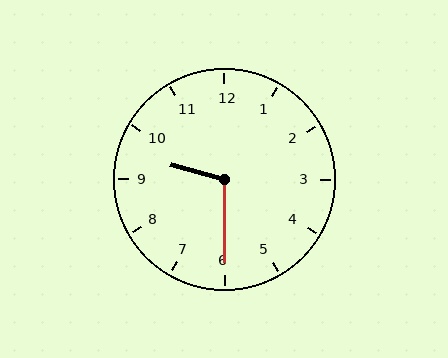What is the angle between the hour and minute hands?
Approximately 105 degrees.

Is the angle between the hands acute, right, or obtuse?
It is obtuse.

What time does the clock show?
9:30.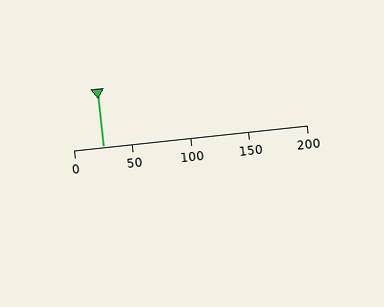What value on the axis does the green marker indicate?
The marker indicates approximately 25.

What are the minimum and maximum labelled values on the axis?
The axis runs from 0 to 200.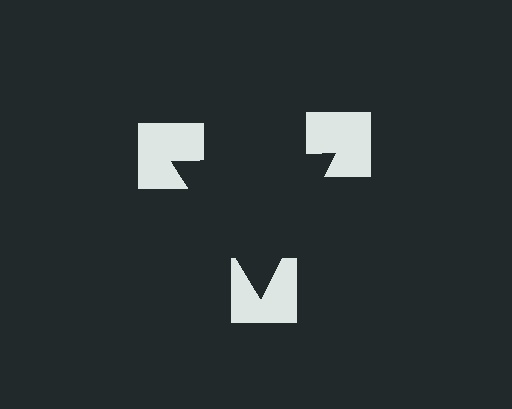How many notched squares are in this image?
There are 3 — one at each vertex of the illusory triangle.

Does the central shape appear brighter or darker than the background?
It typically appears slightly darker than the background, even though no actual brightness change is drawn.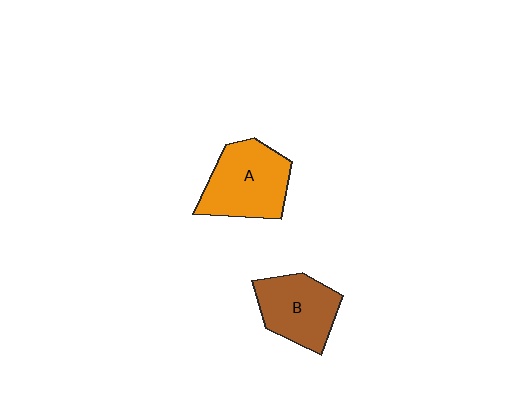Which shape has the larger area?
Shape A (orange).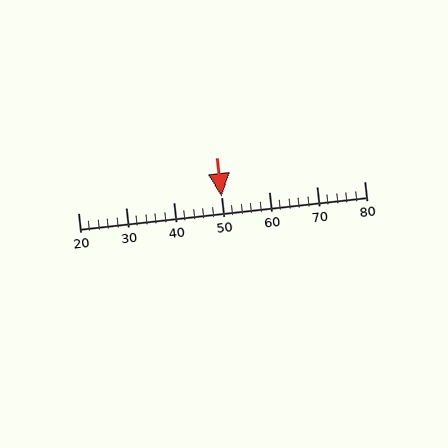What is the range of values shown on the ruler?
The ruler shows values from 20 to 80.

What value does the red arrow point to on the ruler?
The red arrow points to approximately 50.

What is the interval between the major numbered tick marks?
The major tick marks are spaced 10 units apart.